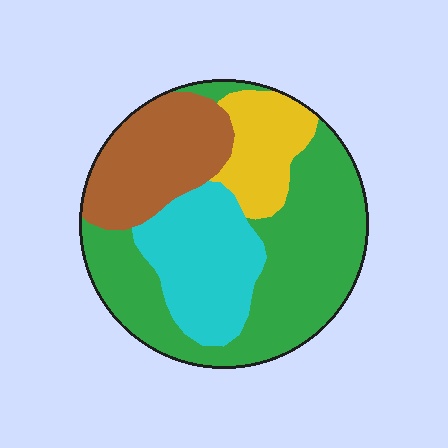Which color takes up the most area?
Green, at roughly 45%.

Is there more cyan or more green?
Green.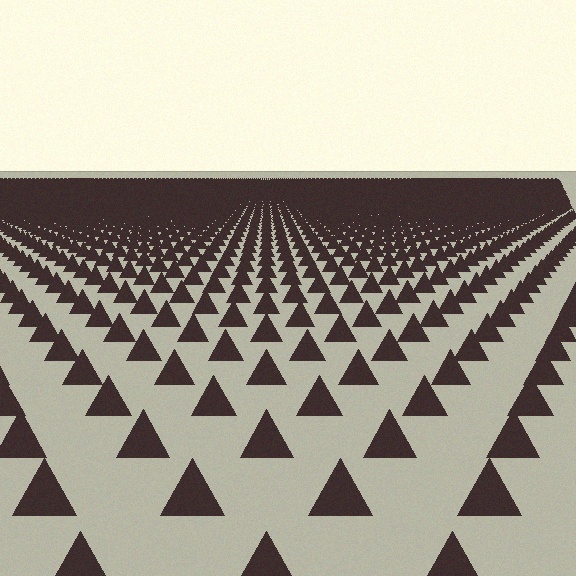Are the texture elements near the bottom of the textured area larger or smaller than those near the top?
Larger. Near the bottom, elements are closer to the viewer and appear at a bigger on-screen size.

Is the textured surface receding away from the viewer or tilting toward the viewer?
The surface is receding away from the viewer. Texture elements get smaller and denser toward the top.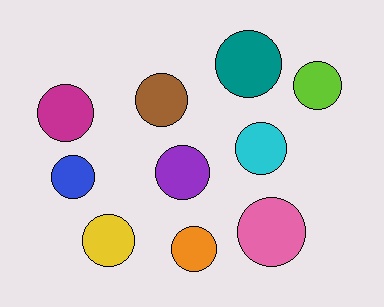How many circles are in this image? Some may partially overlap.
There are 10 circles.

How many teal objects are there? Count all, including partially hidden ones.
There is 1 teal object.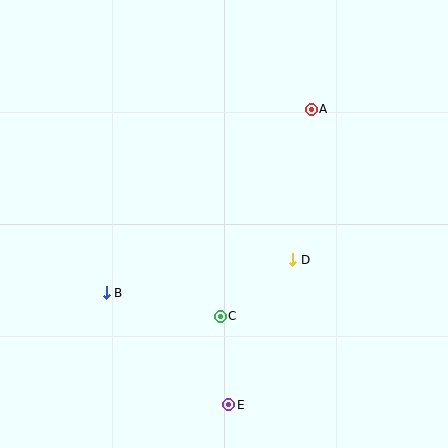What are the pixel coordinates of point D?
Point D is at (293, 260).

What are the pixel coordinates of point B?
Point B is at (106, 293).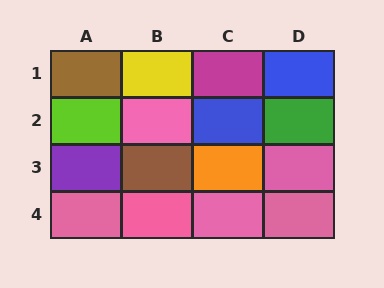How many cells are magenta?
1 cell is magenta.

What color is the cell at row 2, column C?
Blue.